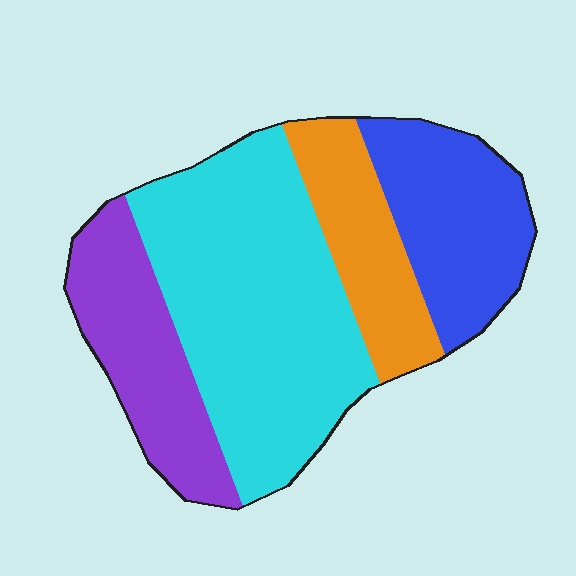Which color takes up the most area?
Cyan, at roughly 45%.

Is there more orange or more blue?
Blue.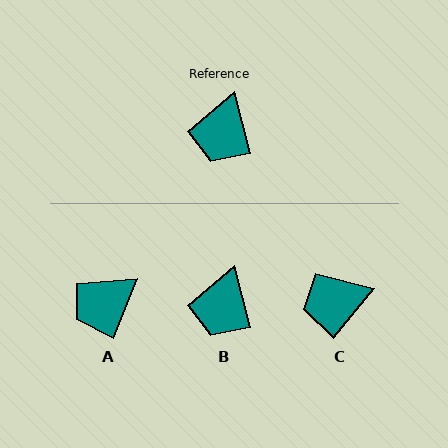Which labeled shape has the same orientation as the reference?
B.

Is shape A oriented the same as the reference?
No, it is off by about 37 degrees.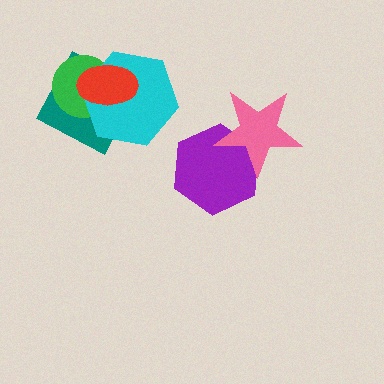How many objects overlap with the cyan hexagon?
3 objects overlap with the cyan hexagon.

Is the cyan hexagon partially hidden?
Yes, it is partially covered by another shape.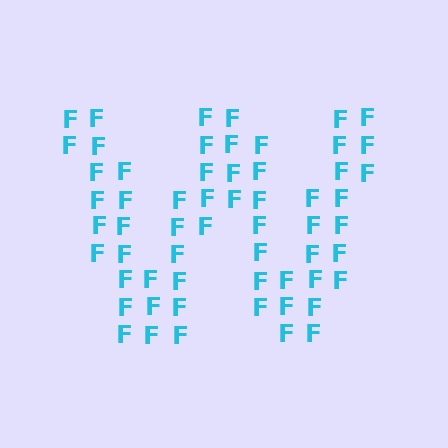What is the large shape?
The large shape is the letter W.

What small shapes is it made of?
It is made of small letter F's.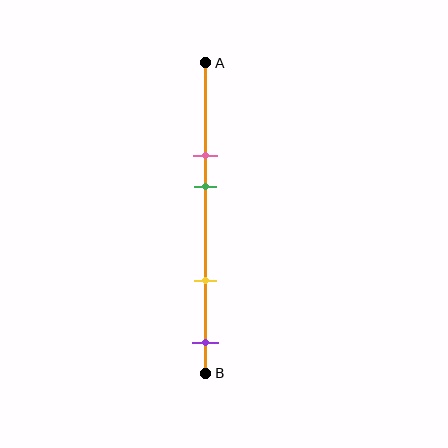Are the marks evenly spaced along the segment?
No, the marks are not evenly spaced.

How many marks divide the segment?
There are 4 marks dividing the segment.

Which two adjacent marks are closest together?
The pink and green marks are the closest adjacent pair.